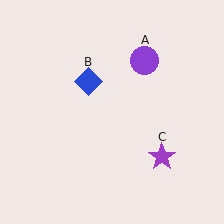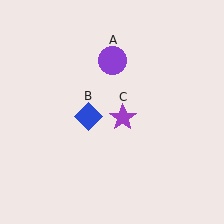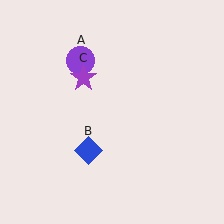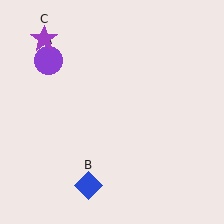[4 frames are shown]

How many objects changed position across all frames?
3 objects changed position: purple circle (object A), blue diamond (object B), purple star (object C).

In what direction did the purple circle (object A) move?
The purple circle (object A) moved left.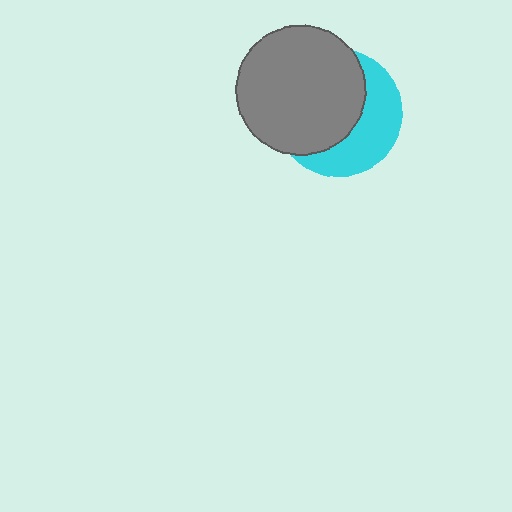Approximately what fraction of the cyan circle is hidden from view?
Roughly 59% of the cyan circle is hidden behind the gray circle.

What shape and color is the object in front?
The object in front is a gray circle.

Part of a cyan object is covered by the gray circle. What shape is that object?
It is a circle.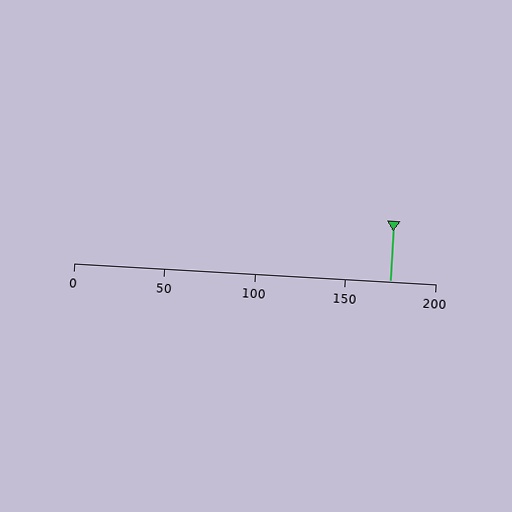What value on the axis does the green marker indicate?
The marker indicates approximately 175.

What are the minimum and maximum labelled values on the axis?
The axis runs from 0 to 200.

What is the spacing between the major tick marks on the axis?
The major ticks are spaced 50 apart.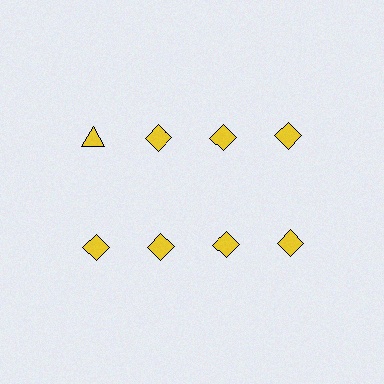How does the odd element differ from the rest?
It has a different shape: triangle instead of diamond.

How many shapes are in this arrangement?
There are 8 shapes arranged in a grid pattern.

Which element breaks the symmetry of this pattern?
The yellow triangle in the top row, leftmost column breaks the symmetry. All other shapes are yellow diamonds.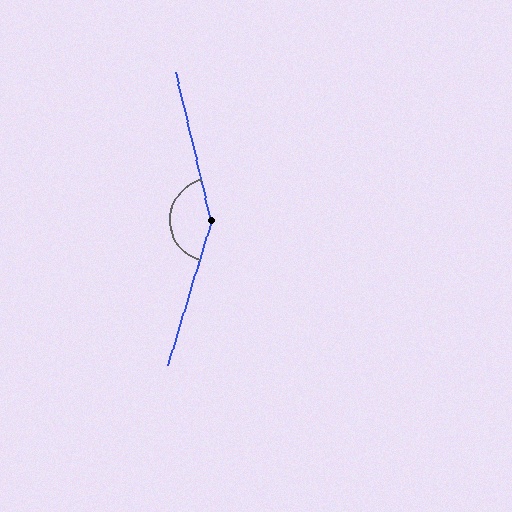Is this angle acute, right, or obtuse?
It is obtuse.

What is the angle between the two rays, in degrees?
Approximately 150 degrees.